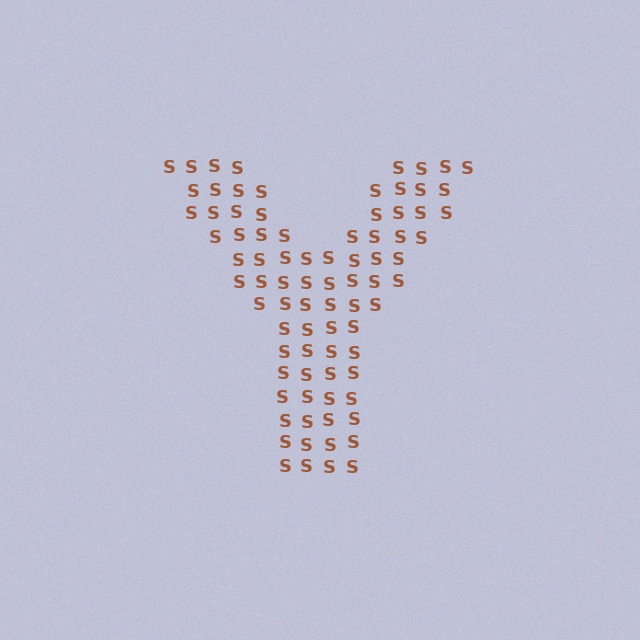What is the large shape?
The large shape is the letter Y.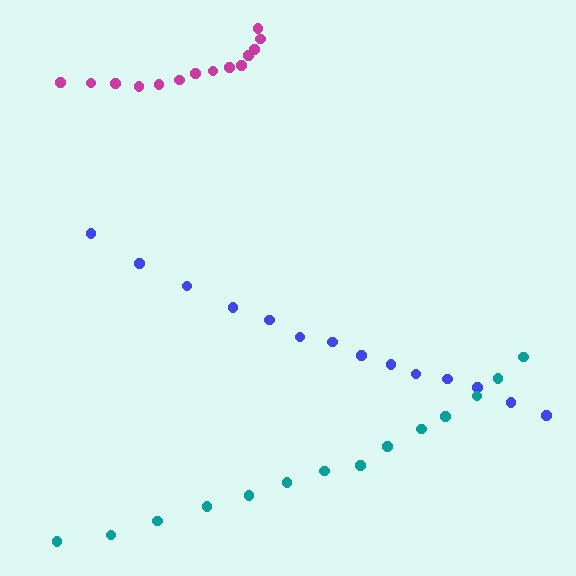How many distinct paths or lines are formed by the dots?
There are 3 distinct paths.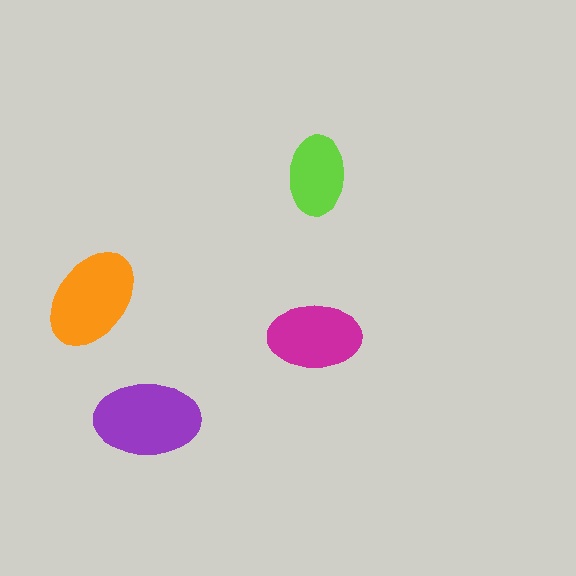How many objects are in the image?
There are 4 objects in the image.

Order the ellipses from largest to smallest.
the purple one, the orange one, the magenta one, the lime one.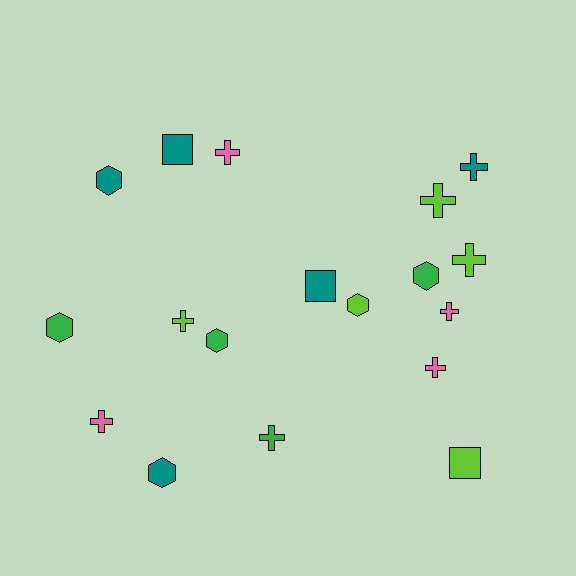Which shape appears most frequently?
Cross, with 9 objects.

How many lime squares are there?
There is 1 lime square.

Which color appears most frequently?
Teal, with 5 objects.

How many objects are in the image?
There are 18 objects.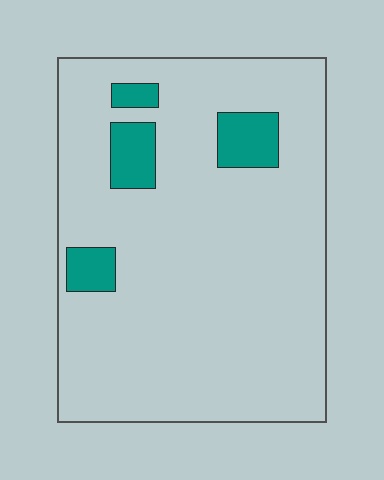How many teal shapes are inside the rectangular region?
4.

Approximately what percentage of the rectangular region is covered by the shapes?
Approximately 10%.